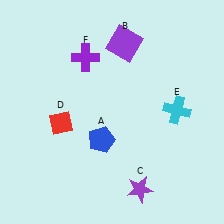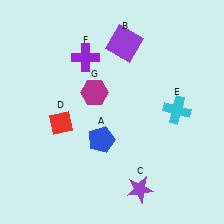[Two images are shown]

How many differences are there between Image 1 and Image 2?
There is 1 difference between the two images.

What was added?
A magenta hexagon (G) was added in Image 2.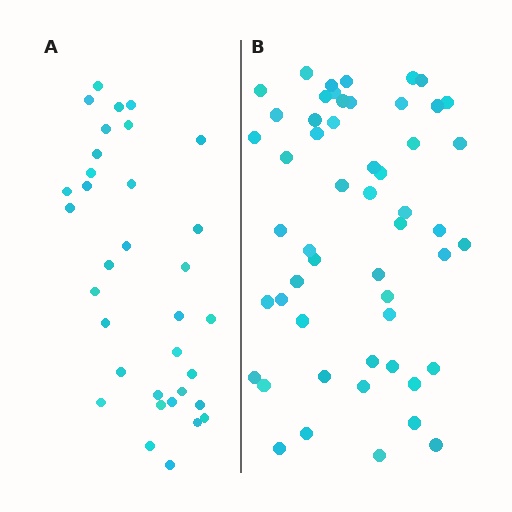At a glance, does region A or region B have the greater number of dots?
Region B (the right region) has more dots.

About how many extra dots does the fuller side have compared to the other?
Region B has approximately 20 more dots than region A.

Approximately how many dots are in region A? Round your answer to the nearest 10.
About 30 dots. (The exact count is 34, which rounds to 30.)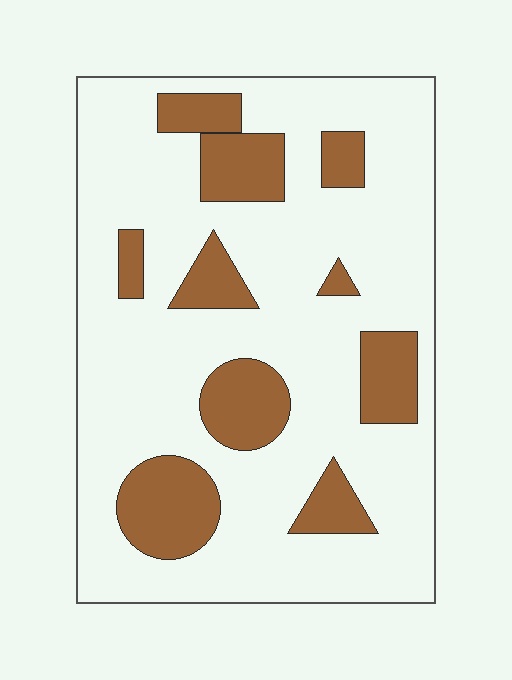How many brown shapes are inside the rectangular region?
10.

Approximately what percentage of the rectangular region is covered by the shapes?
Approximately 20%.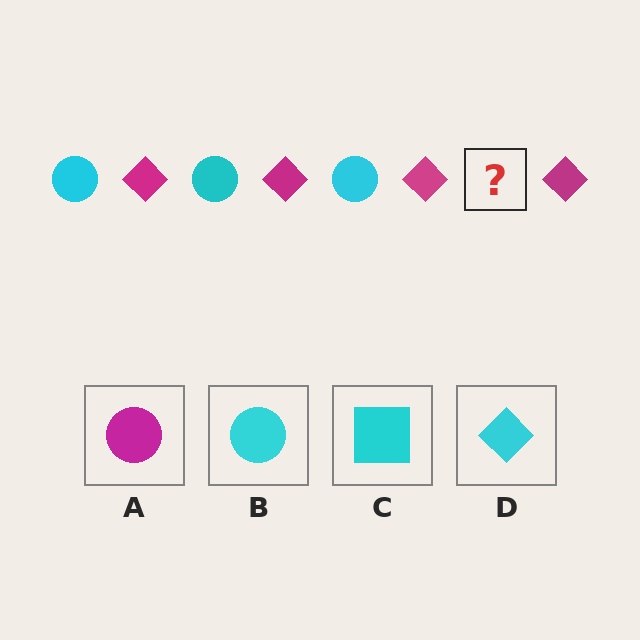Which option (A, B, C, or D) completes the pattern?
B.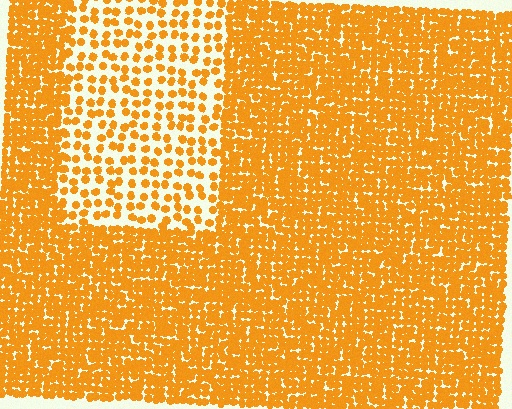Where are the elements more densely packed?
The elements are more densely packed outside the rectangle boundary.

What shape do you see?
I see a rectangle.